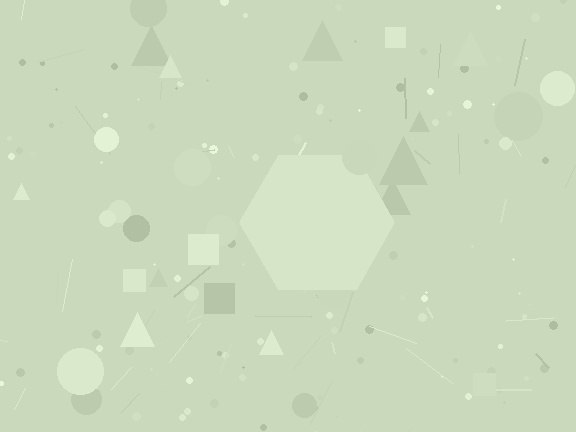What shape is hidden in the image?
A hexagon is hidden in the image.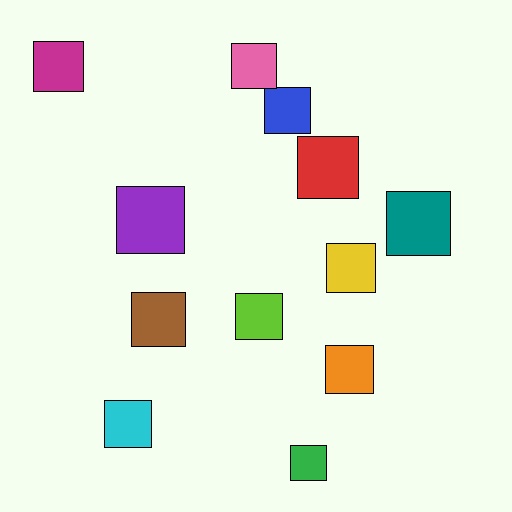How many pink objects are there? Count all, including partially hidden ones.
There is 1 pink object.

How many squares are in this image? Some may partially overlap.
There are 12 squares.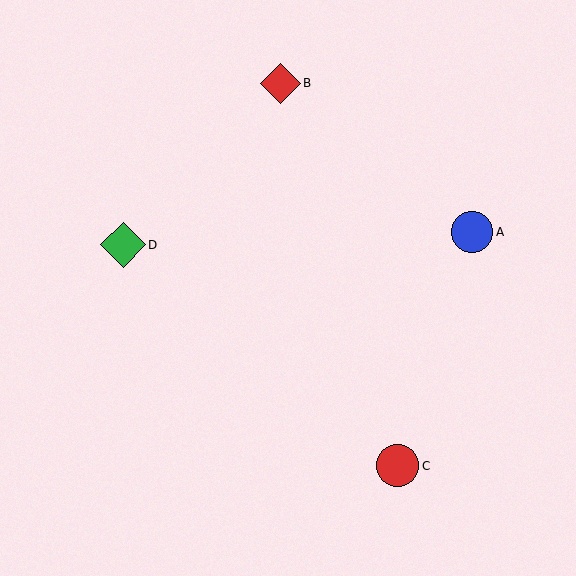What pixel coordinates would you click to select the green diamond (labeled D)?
Click at (123, 245) to select the green diamond D.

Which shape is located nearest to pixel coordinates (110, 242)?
The green diamond (labeled D) at (123, 245) is nearest to that location.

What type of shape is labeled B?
Shape B is a red diamond.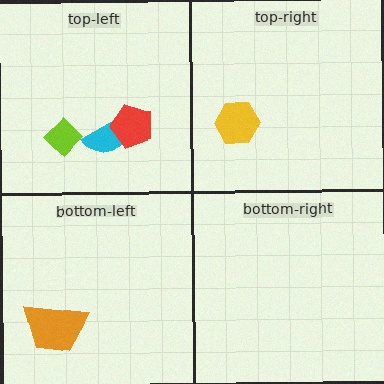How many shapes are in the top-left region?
3.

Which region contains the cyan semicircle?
The top-left region.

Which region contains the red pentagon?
The top-left region.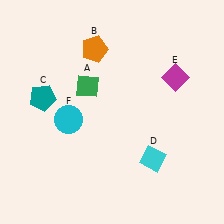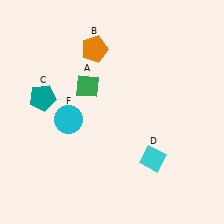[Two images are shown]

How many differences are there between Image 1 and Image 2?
There is 1 difference between the two images.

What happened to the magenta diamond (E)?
The magenta diamond (E) was removed in Image 2. It was in the top-right area of Image 1.